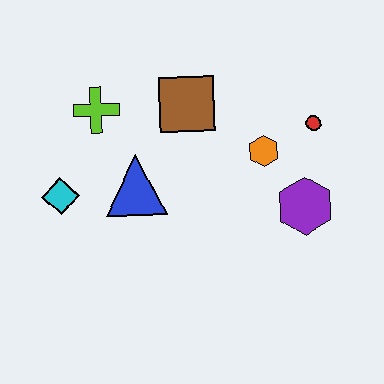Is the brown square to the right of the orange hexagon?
No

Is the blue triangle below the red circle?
Yes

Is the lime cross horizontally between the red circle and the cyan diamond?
Yes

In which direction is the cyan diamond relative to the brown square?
The cyan diamond is to the left of the brown square.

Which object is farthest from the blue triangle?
The red circle is farthest from the blue triangle.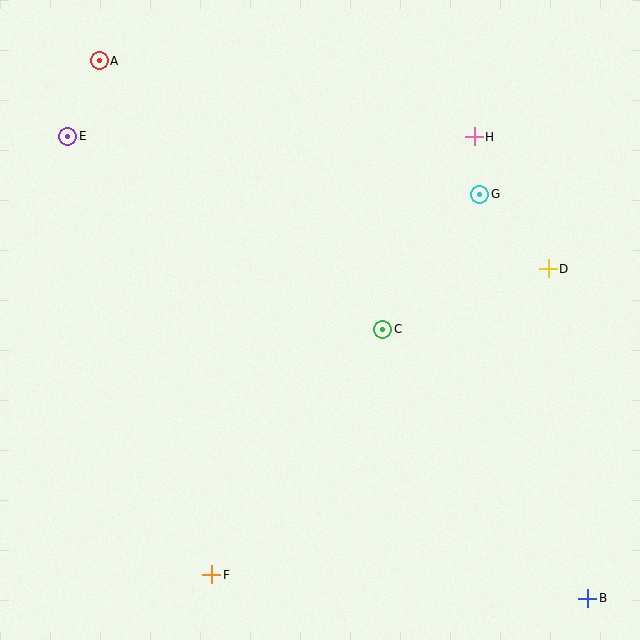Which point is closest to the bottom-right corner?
Point B is closest to the bottom-right corner.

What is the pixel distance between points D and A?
The distance between D and A is 495 pixels.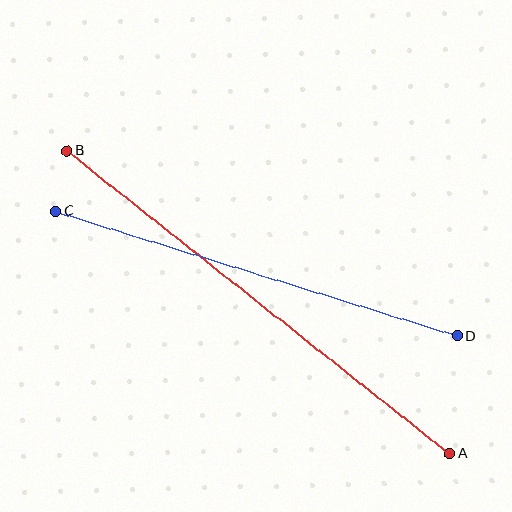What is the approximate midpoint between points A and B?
The midpoint is at approximately (258, 302) pixels.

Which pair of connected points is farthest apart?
Points A and B are farthest apart.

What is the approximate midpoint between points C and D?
The midpoint is at approximately (256, 273) pixels.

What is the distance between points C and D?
The distance is approximately 420 pixels.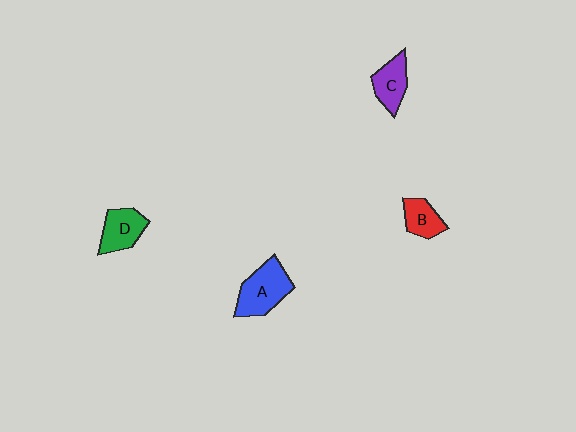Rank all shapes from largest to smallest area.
From largest to smallest: A (blue), D (green), C (purple), B (red).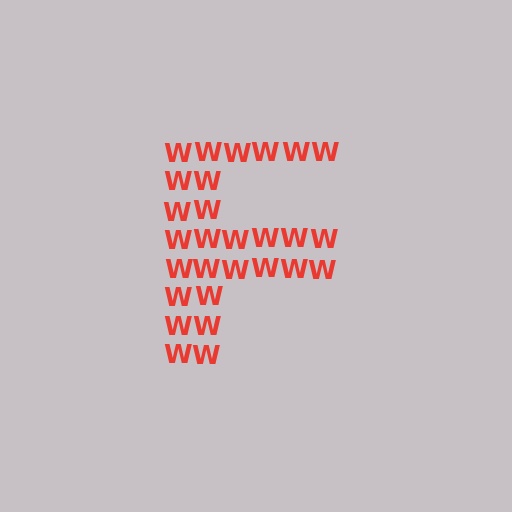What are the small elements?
The small elements are letter W's.